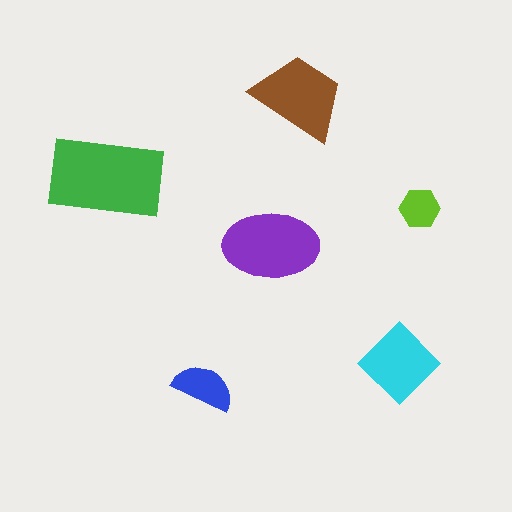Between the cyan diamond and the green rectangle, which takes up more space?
The green rectangle.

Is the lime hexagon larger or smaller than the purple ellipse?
Smaller.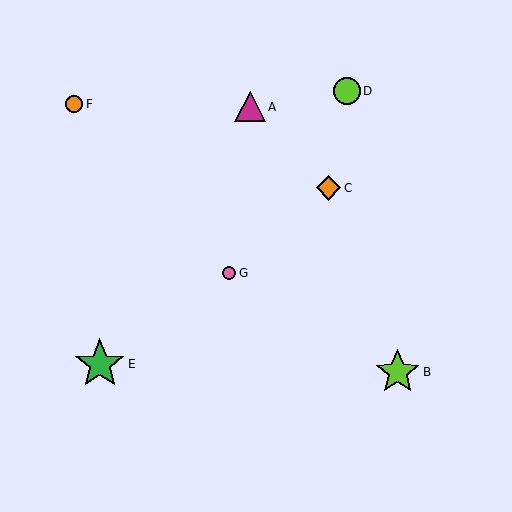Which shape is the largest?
The green star (labeled E) is the largest.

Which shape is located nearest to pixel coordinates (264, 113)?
The magenta triangle (labeled A) at (250, 107) is nearest to that location.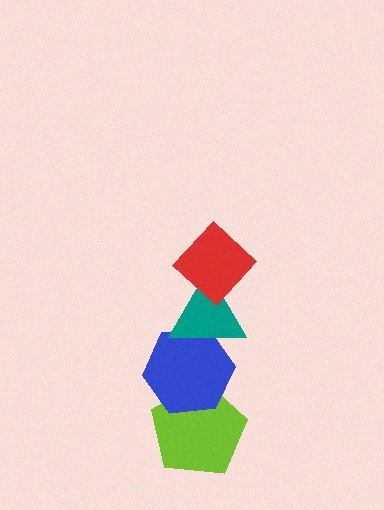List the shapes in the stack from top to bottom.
From top to bottom: the red diamond, the teal triangle, the blue hexagon, the lime pentagon.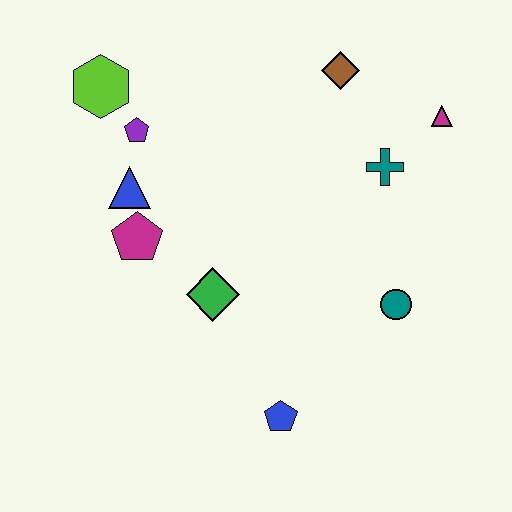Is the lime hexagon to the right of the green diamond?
No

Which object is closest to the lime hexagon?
The purple pentagon is closest to the lime hexagon.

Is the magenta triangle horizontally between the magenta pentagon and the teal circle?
No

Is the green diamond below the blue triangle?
Yes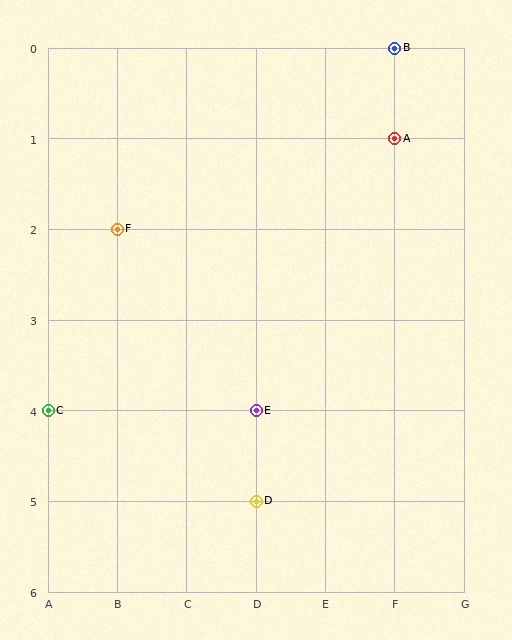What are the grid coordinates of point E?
Point E is at grid coordinates (D, 4).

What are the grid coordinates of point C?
Point C is at grid coordinates (A, 4).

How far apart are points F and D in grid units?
Points F and D are 2 columns and 3 rows apart (about 3.6 grid units diagonally).